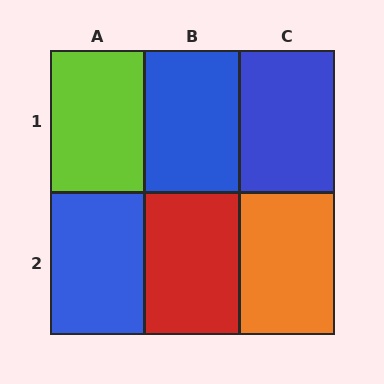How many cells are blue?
3 cells are blue.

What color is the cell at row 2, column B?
Red.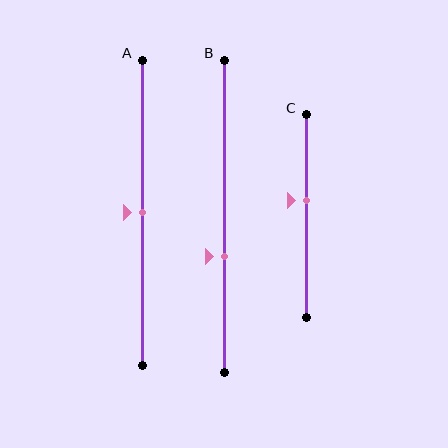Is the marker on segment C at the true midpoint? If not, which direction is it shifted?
No, the marker on segment C is shifted upward by about 8% of the segment length.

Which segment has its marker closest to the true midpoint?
Segment A has its marker closest to the true midpoint.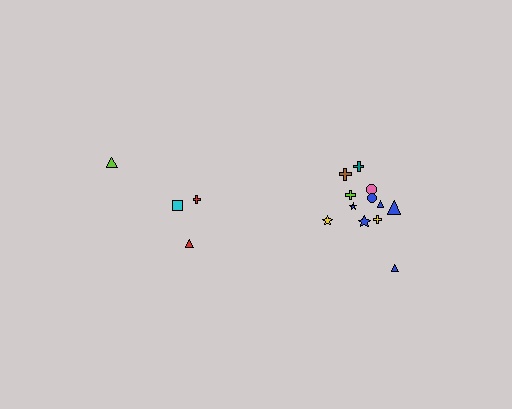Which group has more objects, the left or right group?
The right group.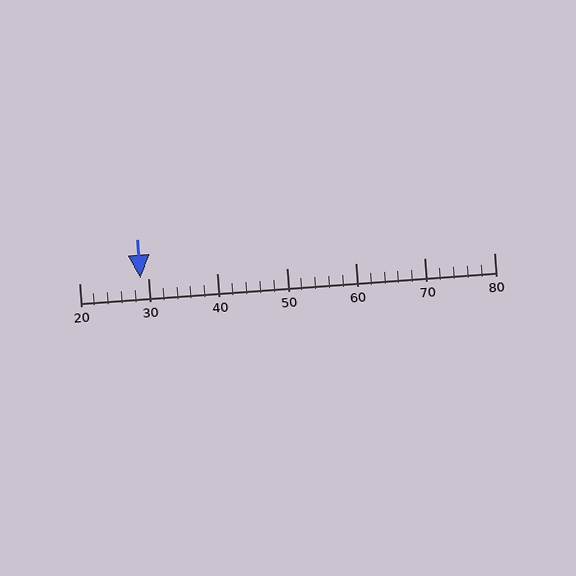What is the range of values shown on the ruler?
The ruler shows values from 20 to 80.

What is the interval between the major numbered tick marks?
The major tick marks are spaced 10 units apart.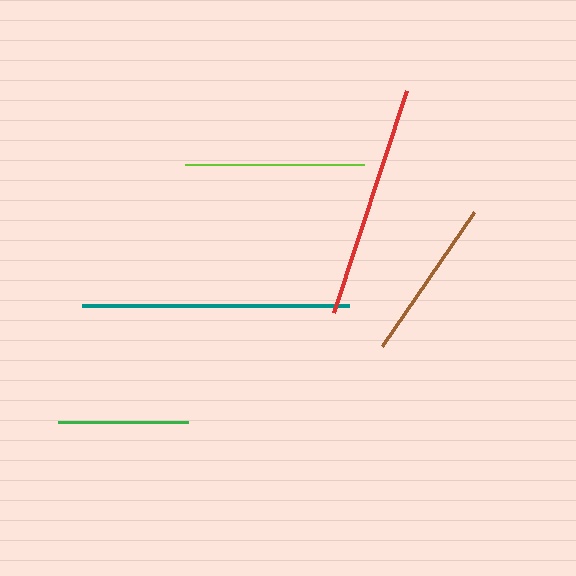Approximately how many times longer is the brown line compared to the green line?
The brown line is approximately 1.2 times the length of the green line.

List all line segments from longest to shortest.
From longest to shortest: teal, red, lime, brown, green.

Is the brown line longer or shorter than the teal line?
The teal line is longer than the brown line.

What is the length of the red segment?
The red segment is approximately 234 pixels long.